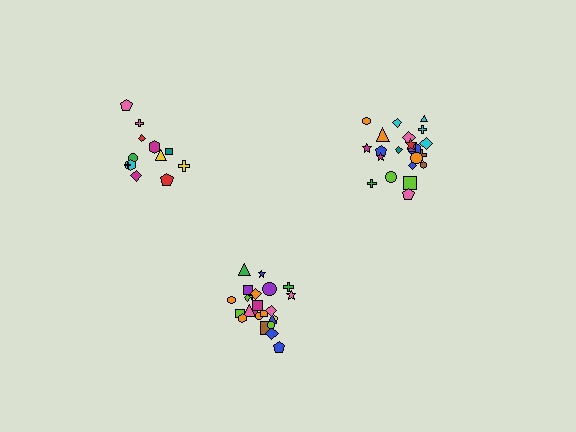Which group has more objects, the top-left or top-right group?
The top-right group.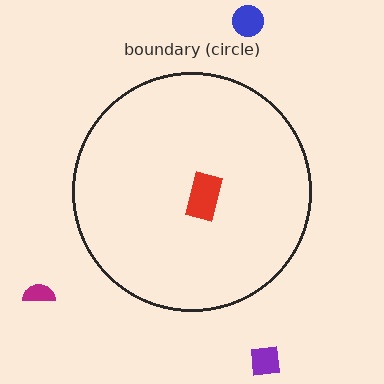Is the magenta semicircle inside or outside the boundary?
Outside.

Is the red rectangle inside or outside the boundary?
Inside.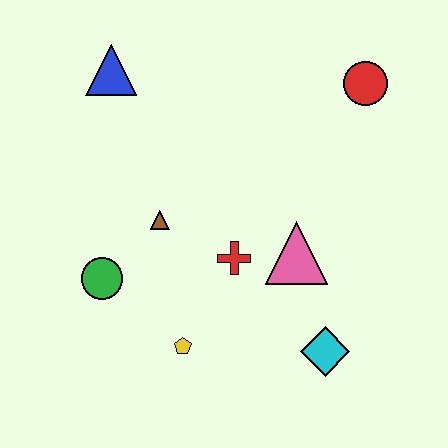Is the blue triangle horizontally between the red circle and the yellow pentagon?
No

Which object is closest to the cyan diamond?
The pink triangle is closest to the cyan diamond.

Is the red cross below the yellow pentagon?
No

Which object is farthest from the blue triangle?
The cyan diamond is farthest from the blue triangle.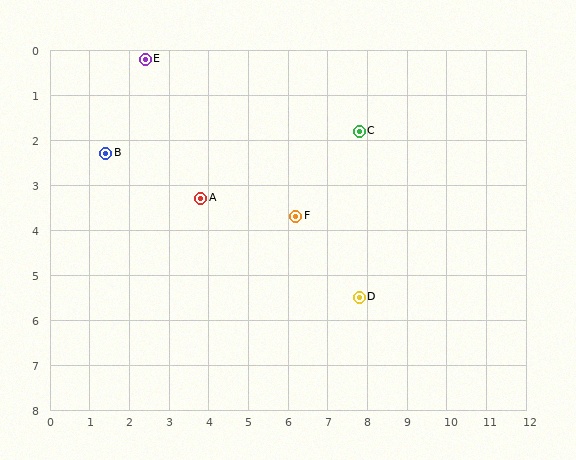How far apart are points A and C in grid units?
Points A and C are about 4.3 grid units apart.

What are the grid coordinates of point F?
Point F is at approximately (6.2, 3.7).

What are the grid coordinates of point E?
Point E is at approximately (2.4, 0.2).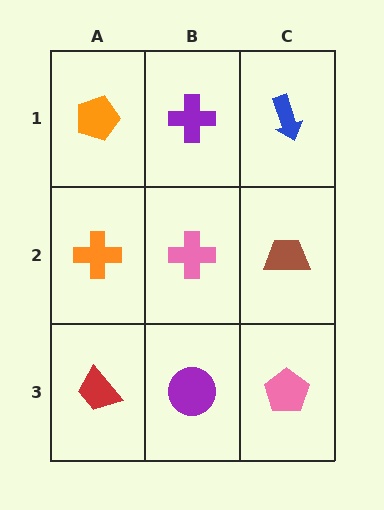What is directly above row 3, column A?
An orange cross.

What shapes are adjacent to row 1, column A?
An orange cross (row 2, column A), a purple cross (row 1, column B).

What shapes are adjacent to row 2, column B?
A purple cross (row 1, column B), a purple circle (row 3, column B), an orange cross (row 2, column A), a brown trapezoid (row 2, column C).